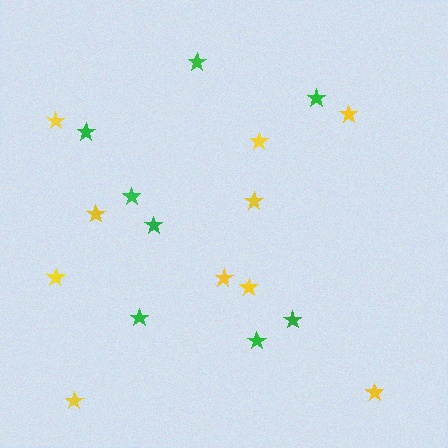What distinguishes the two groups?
There are 2 groups: one group of green stars (8) and one group of yellow stars (10).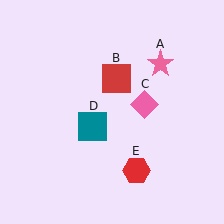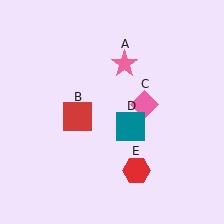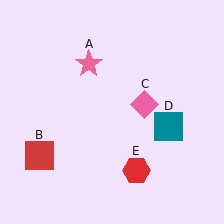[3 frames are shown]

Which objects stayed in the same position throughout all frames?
Pink diamond (object C) and red hexagon (object E) remained stationary.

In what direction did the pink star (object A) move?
The pink star (object A) moved left.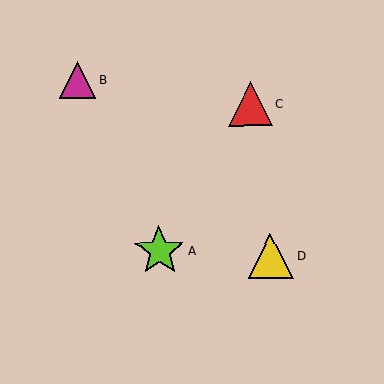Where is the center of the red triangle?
The center of the red triangle is at (251, 104).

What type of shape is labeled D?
Shape D is a yellow triangle.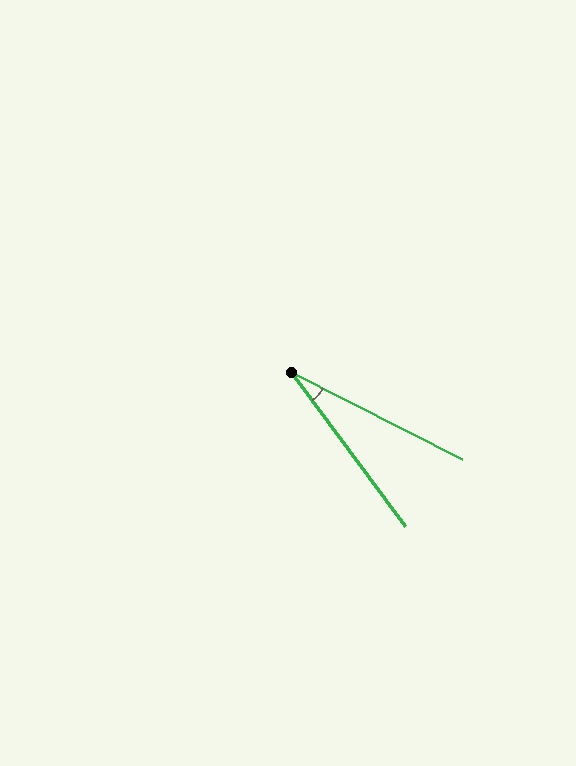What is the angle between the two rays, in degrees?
Approximately 26 degrees.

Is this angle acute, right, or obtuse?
It is acute.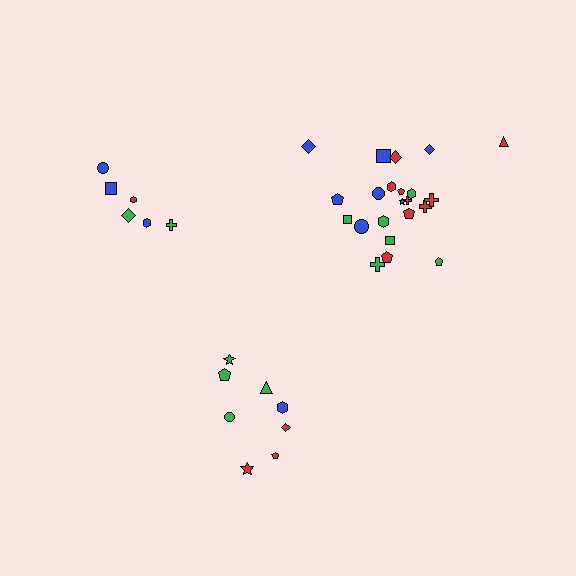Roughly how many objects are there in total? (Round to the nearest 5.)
Roughly 35 objects in total.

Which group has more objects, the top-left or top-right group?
The top-right group.